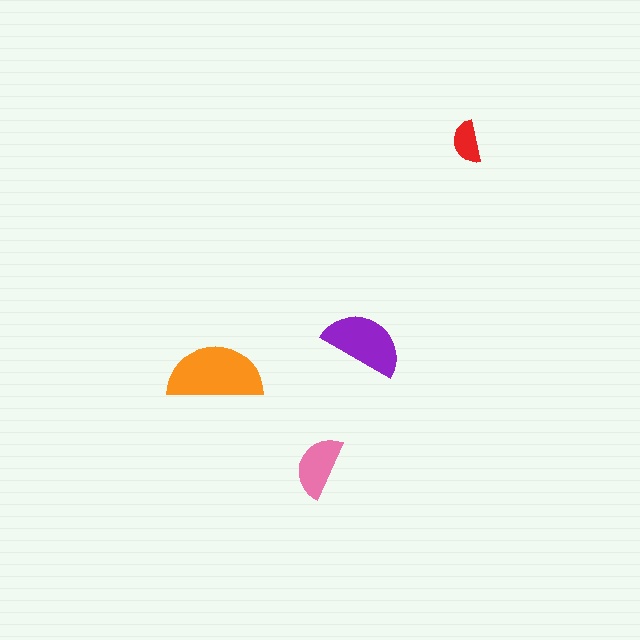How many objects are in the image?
There are 4 objects in the image.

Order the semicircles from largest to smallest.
the orange one, the purple one, the pink one, the red one.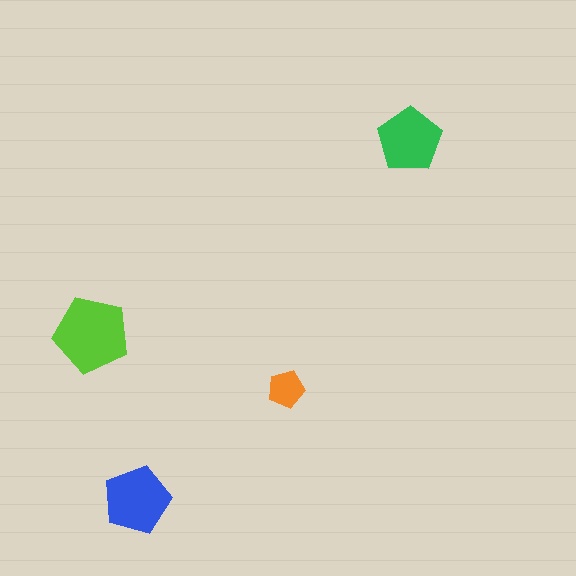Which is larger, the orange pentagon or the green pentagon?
The green one.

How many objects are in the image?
There are 4 objects in the image.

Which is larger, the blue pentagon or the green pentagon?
The blue one.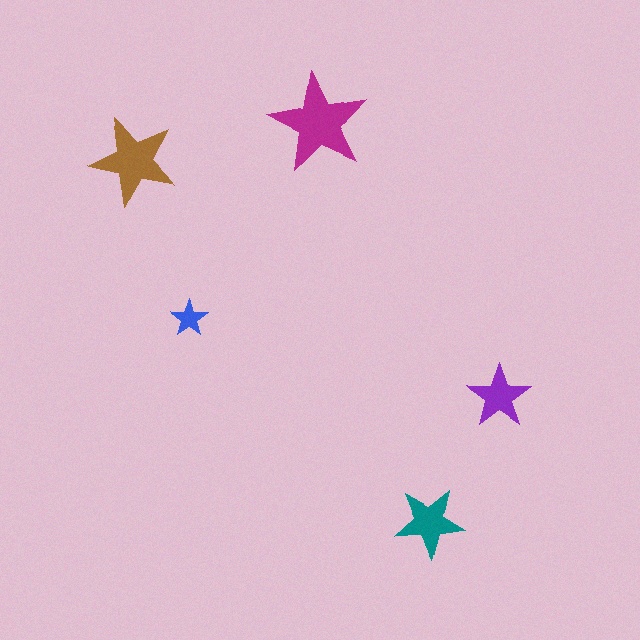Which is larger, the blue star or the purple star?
The purple one.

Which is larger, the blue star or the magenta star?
The magenta one.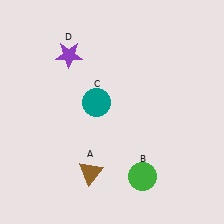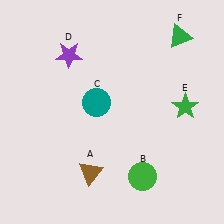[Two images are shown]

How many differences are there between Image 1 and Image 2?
There are 2 differences between the two images.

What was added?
A green star (E), a green triangle (F) were added in Image 2.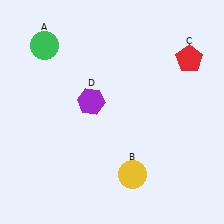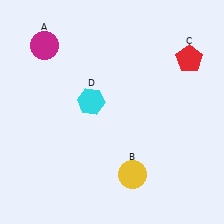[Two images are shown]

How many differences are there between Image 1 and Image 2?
There are 2 differences between the two images.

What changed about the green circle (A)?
In Image 1, A is green. In Image 2, it changed to magenta.